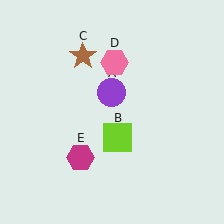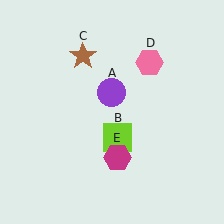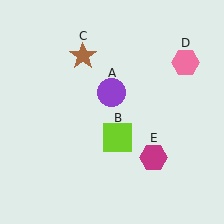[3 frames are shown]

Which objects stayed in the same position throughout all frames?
Purple circle (object A) and lime square (object B) and brown star (object C) remained stationary.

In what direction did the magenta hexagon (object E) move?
The magenta hexagon (object E) moved right.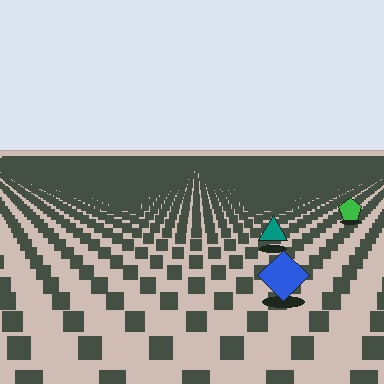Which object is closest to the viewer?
The blue diamond is closest. The texture marks near it are larger and more spread out.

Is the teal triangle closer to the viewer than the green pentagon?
Yes. The teal triangle is closer — you can tell from the texture gradient: the ground texture is coarser near it.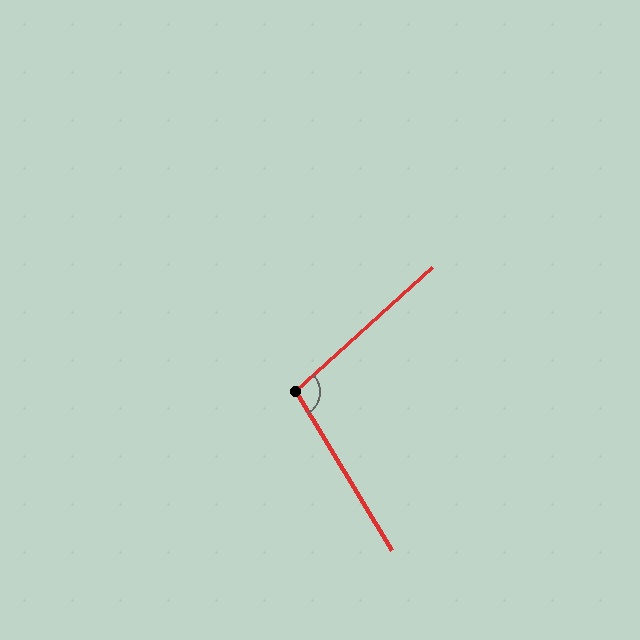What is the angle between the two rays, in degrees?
Approximately 101 degrees.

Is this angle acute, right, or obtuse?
It is obtuse.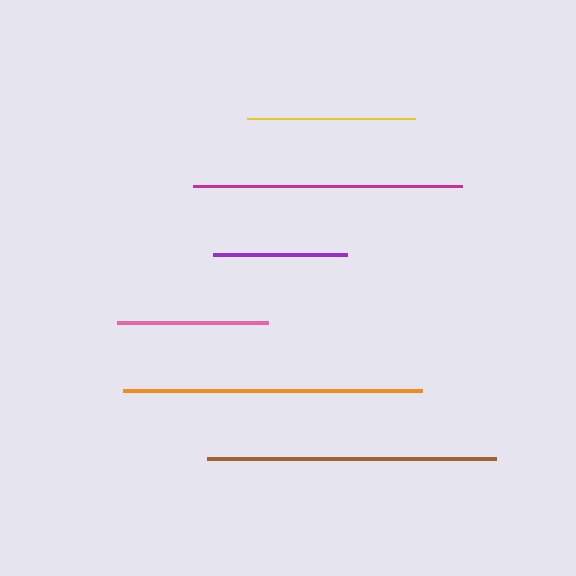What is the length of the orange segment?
The orange segment is approximately 300 pixels long.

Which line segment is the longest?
The orange line is the longest at approximately 300 pixels.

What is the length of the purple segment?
The purple segment is approximately 134 pixels long.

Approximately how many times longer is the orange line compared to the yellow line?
The orange line is approximately 1.8 times the length of the yellow line.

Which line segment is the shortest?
The purple line is the shortest at approximately 134 pixels.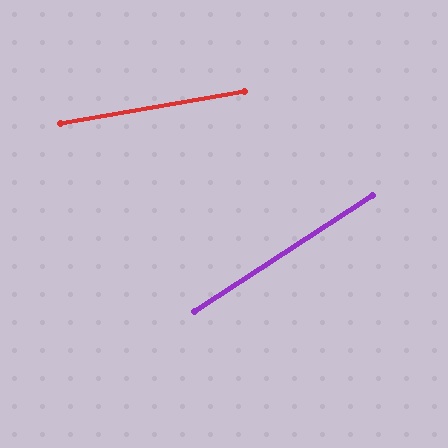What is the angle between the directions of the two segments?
Approximately 23 degrees.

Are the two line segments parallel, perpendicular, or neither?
Neither parallel nor perpendicular — they differ by about 23°.